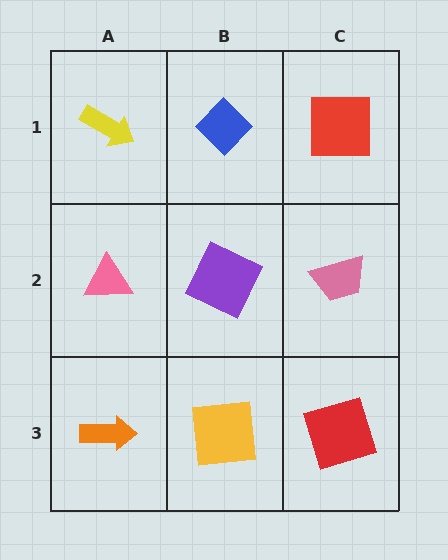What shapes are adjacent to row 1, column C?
A pink trapezoid (row 2, column C), a blue diamond (row 1, column B).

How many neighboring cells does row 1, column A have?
2.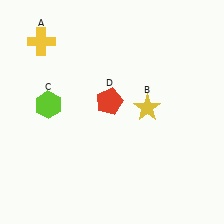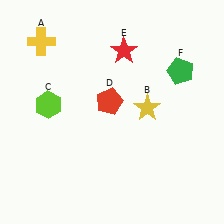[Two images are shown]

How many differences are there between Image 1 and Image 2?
There are 2 differences between the two images.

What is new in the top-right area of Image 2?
A green pentagon (F) was added in the top-right area of Image 2.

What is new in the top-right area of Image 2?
A red star (E) was added in the top-right area of Image 2.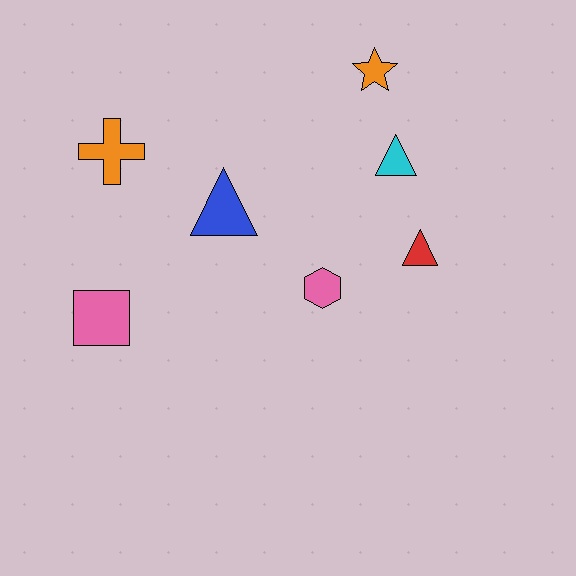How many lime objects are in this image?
There are no lime objects.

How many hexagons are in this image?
There is 1 hexagon.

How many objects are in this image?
There are 7 objects.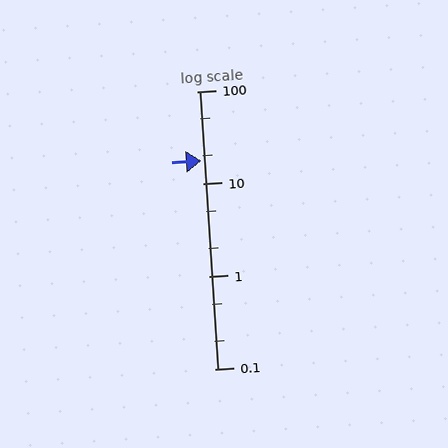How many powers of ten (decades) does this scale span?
The scale spans 3 decades, from 0.1 to 100.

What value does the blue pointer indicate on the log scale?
The pointer indicates approximately 18.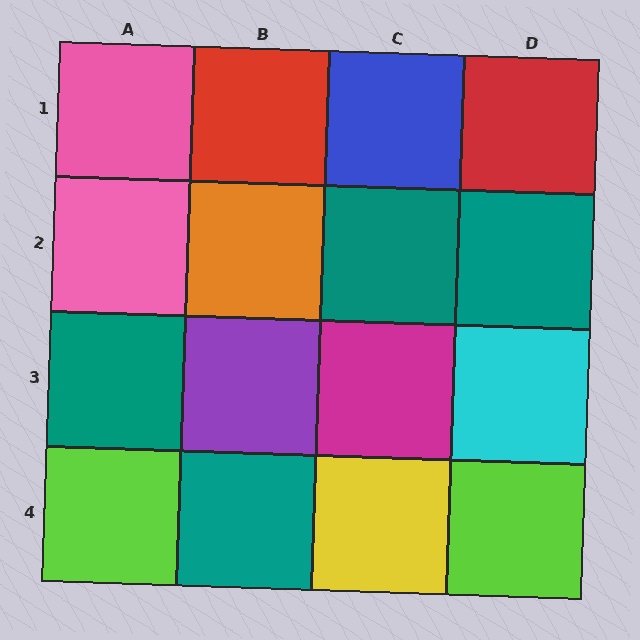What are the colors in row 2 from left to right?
Pink, orange, teal, teal.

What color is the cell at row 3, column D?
Cyan.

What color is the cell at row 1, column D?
Red.